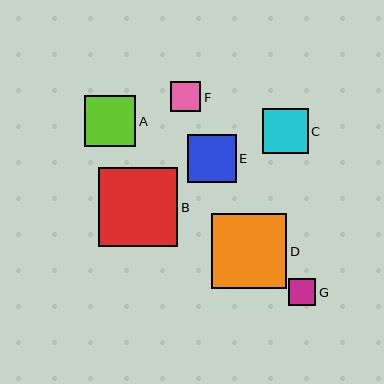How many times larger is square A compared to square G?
Square A is approximately 1.9 times the size of square G.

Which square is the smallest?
Square G is the smallest with a size of approximately 27 pixels.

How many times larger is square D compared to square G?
Square D is approximately 2.8 times the size of square G.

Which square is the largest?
Square B is the largest with a size of approximately 79 pixels.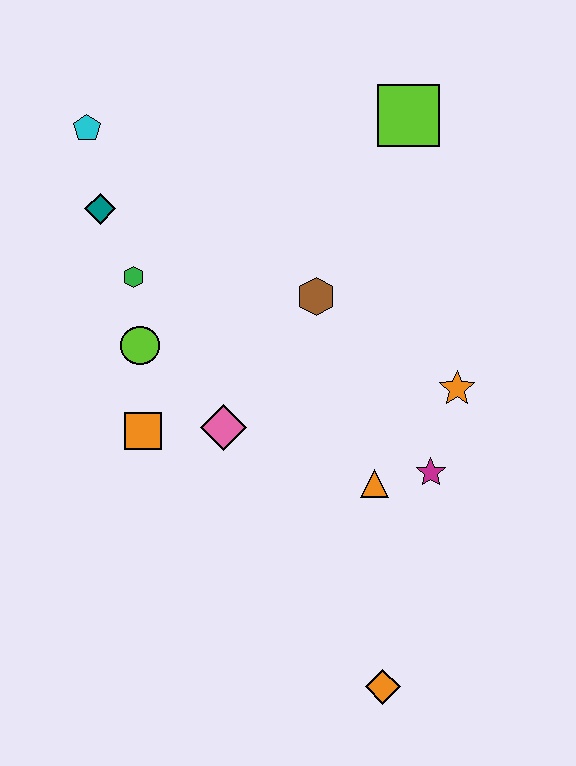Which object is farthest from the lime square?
The orange diamond is farthest from the lime square.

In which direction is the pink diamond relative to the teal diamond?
The pink diamond is below the teal diamond.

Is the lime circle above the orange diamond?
Yes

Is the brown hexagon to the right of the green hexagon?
Yes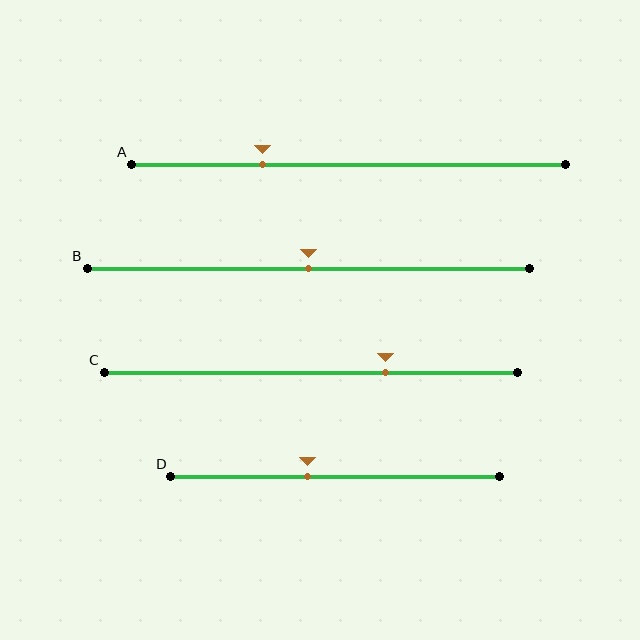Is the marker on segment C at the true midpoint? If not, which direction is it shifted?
No, the marker on segment C is shifted to the right by about 18% of the segment length.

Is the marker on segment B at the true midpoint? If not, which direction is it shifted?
Yes, the marker on segment B is at the true midpoint.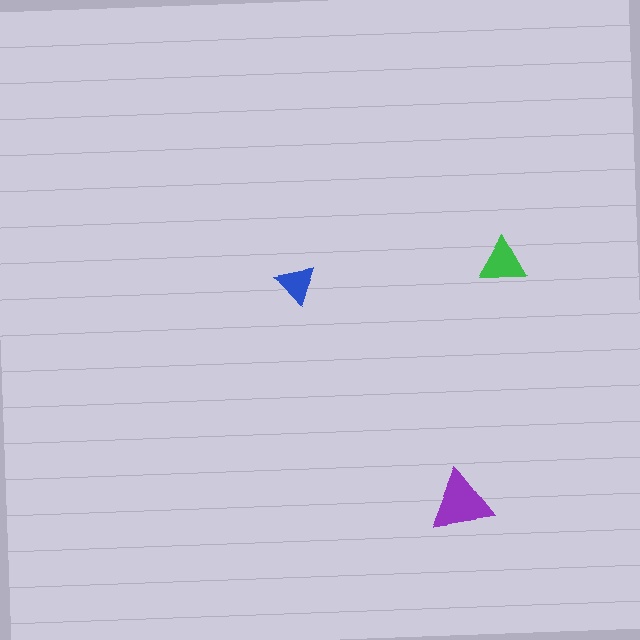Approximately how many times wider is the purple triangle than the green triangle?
About 1.5 times wider.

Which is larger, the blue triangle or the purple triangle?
The purple one.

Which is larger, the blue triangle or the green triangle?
The green one.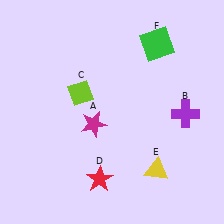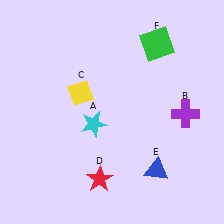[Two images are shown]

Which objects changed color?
A changed from magenta to cyan. C changed from lime to yellow. E changed from yellow to blue.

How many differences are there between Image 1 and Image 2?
There are 3 differences between the two images.